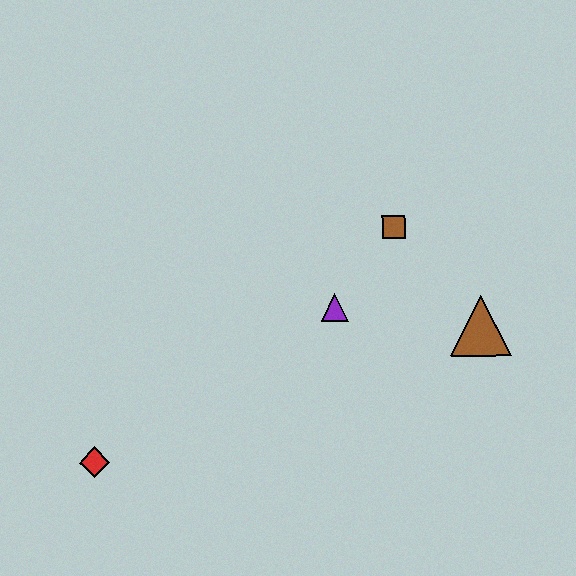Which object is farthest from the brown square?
The red diamond is farthest from the brown square.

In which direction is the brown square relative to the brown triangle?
The brown square is above the brown triangle.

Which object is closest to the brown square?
The purple triangle is closest to the brown square.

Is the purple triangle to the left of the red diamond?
No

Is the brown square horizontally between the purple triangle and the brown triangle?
Yes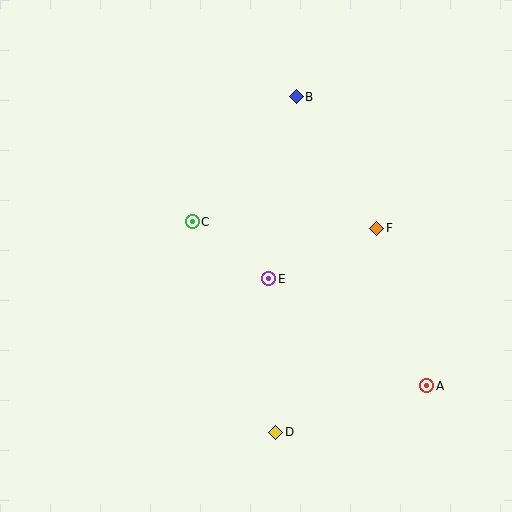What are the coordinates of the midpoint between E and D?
The midpoint between E and D is at (272, 355).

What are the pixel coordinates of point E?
Point E is at (269, 279).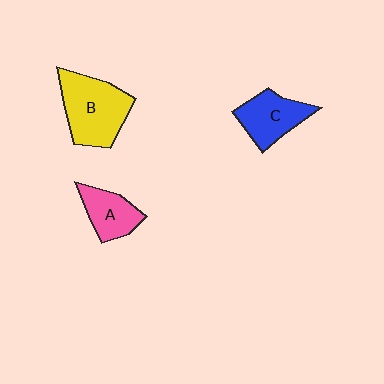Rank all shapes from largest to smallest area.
From largest to smallest: B (yellow), C (blue), A (pink).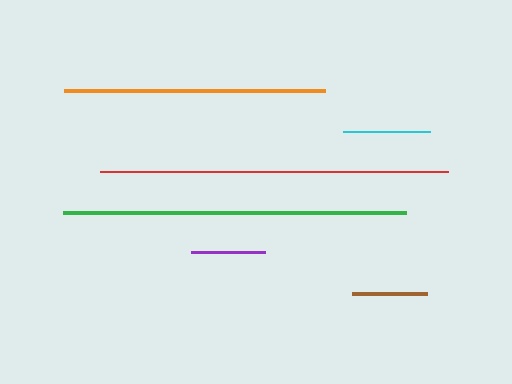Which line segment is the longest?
The red line is the longest at approximately 348 pixels.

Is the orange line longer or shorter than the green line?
The green line is longer than the orange line.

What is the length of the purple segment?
The purple segment is approximately 74 pixels long.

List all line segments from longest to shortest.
From longest to shortest: red, green, orange, cyan, brown, purple.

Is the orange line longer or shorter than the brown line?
The orange line is longer than the brown line.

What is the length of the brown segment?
The brown segment is approximately 75 pixels long.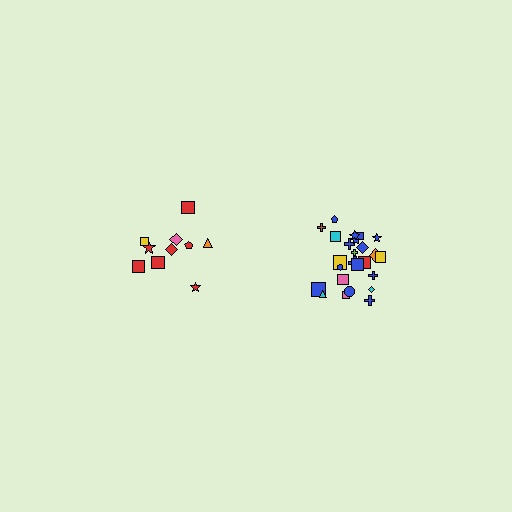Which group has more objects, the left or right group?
The right group.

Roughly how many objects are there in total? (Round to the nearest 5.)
Roughly 35 objects in total.